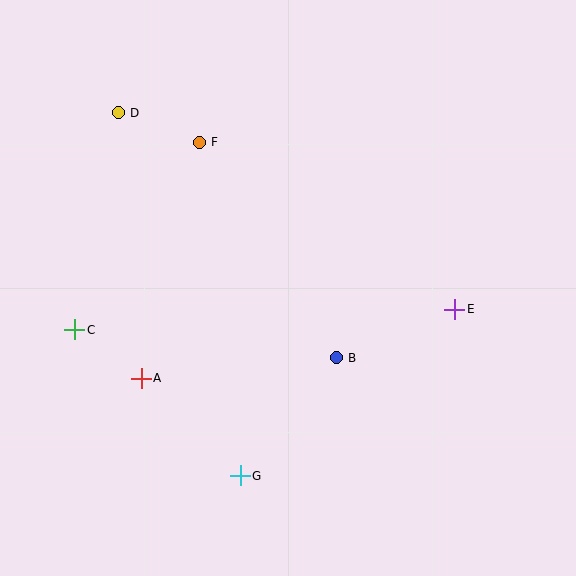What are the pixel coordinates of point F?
Point F is at (199, 142).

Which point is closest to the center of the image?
Point B at (336, 358) is closest to the center.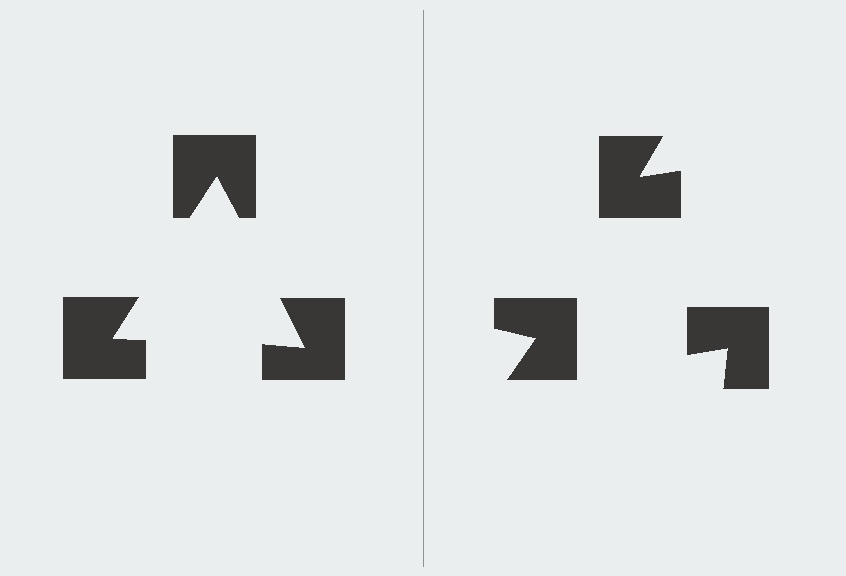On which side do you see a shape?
An illusory triangle appears on the left side. On the right side the wedge cuts are rotated, so no coherent shape forms.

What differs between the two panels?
The notched squares are positioned identically on both sides; only the wedge orientations differ. On the left they align to a triangle; on the right they are misaligned.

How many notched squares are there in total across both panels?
6 — 3 on each side.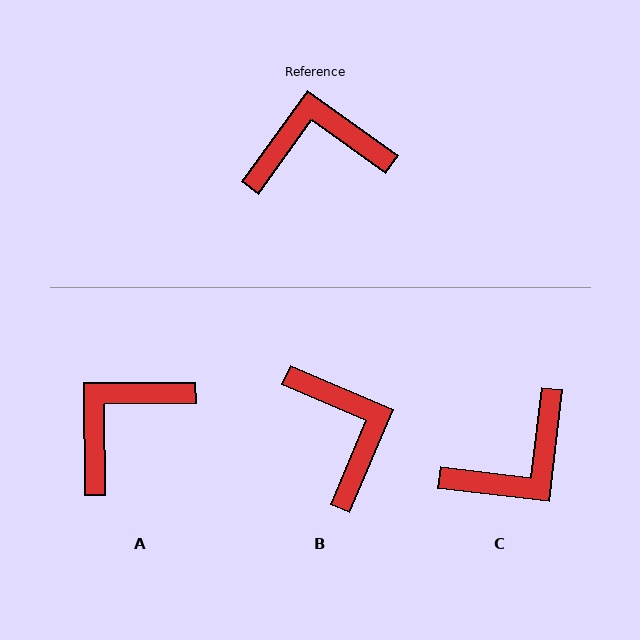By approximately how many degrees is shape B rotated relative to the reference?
Approximately 77 degrees clockwise.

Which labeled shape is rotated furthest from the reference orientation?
C, about 151 degrees away.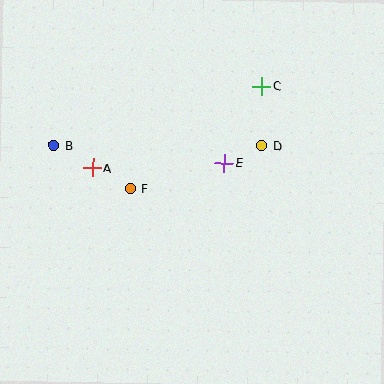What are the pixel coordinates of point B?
Point B is at (54, 146).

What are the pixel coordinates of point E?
Point E is at (224, 163).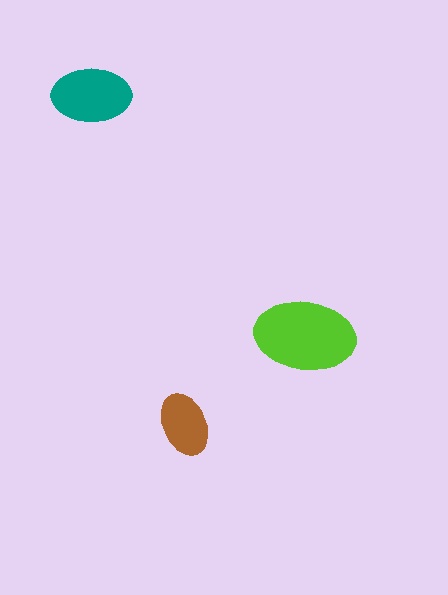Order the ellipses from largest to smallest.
the lime one, the teal one, the brown one.